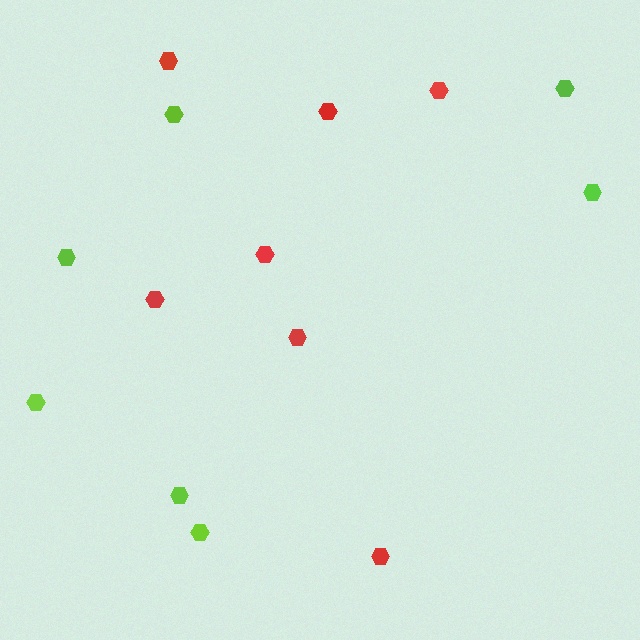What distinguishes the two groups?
There are 2 groups: one group of red hexagons (7) and one group of lime hexagons (7).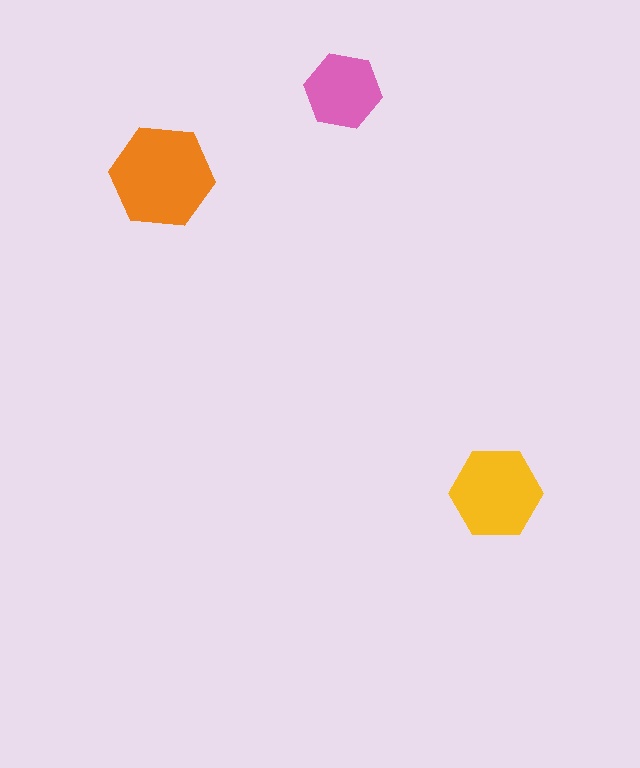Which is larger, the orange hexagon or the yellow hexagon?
The orange one.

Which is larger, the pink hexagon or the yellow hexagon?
The yellow one.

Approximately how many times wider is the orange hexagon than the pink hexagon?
About 1.5 times wider.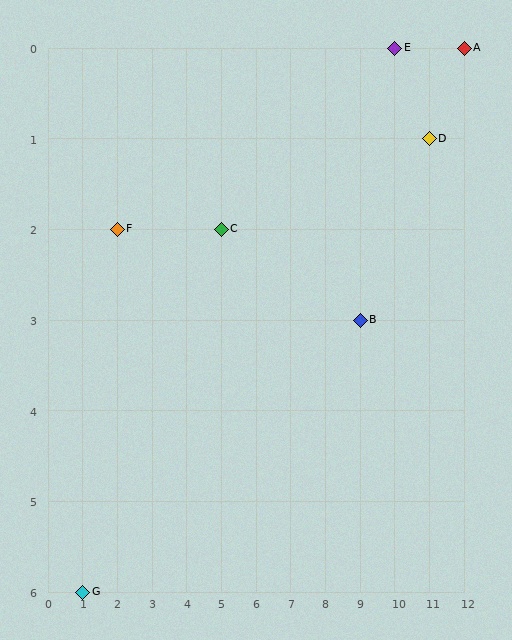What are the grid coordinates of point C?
Point C is at grid coordinates (5, 2).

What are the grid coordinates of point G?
Point G is at grid coordinates (1, 6).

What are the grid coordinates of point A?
Point A is at grid coordinates (12, 0).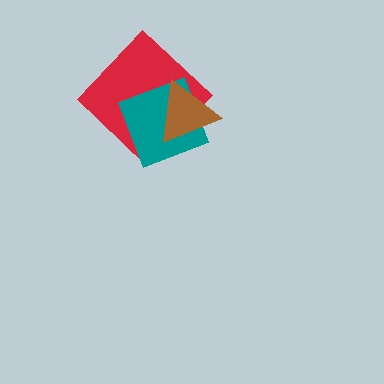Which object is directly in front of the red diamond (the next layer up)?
The teal diamond is directly in front of the red diamond.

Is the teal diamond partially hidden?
Yes, it is partially covered by another shape.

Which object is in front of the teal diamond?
The brown triangle is in front of the teal diamond.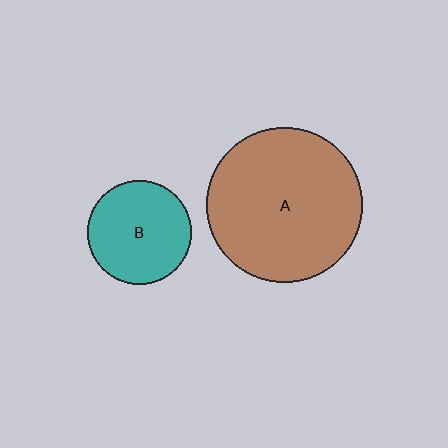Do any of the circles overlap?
No, none of the circles overlap.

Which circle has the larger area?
Circle A (brown).